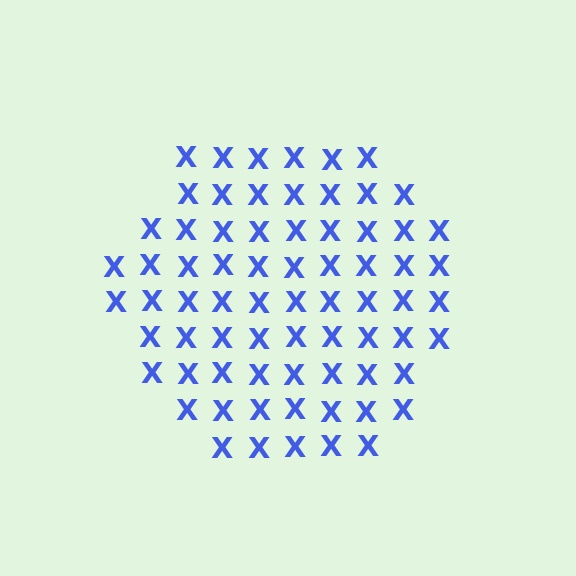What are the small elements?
The small elements are letter X's.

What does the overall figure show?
The overall figure shows a hexagon.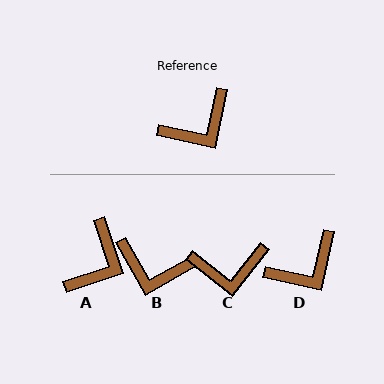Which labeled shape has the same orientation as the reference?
D.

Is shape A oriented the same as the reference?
No, it is off by about 30 degrees.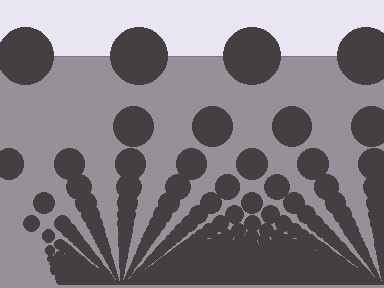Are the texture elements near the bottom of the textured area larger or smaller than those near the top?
Smaller. The gradient is inverted — elements near the bottom are smaller and denser.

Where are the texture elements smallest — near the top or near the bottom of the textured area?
Near the bottom.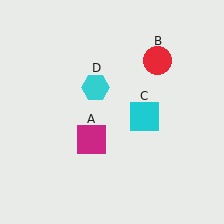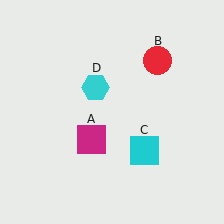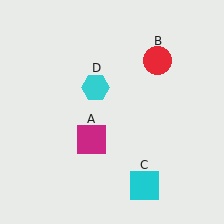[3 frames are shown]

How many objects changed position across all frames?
1 object changed position: cyan square (object C).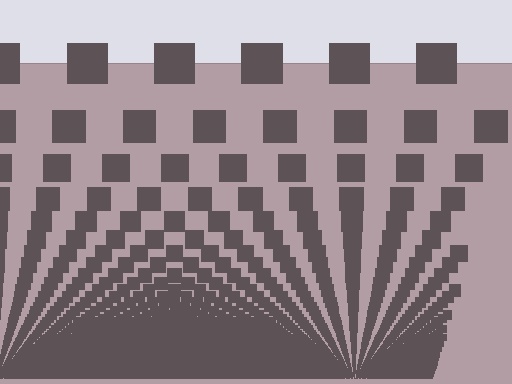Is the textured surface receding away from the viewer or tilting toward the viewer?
The surface appears to tilt toward the viewer. Texture elements get larger and sparser toward the top.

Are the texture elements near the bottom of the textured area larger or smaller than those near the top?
Smaller. The gradient is inverted — elements near the bottom are smaller and denser.